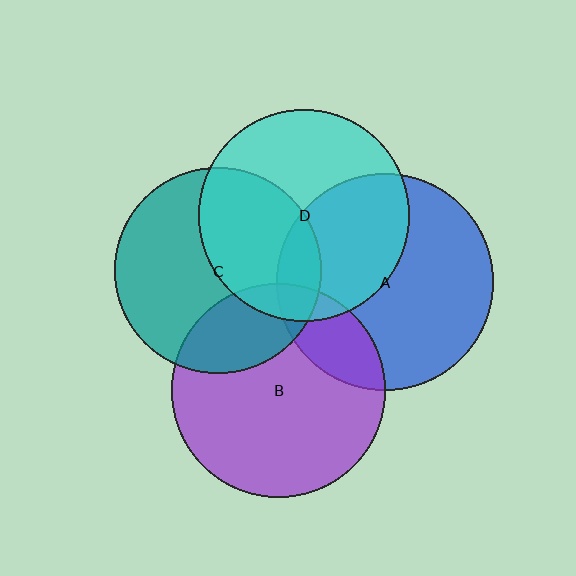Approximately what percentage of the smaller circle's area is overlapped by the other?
Approximately 10%.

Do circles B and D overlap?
Yes.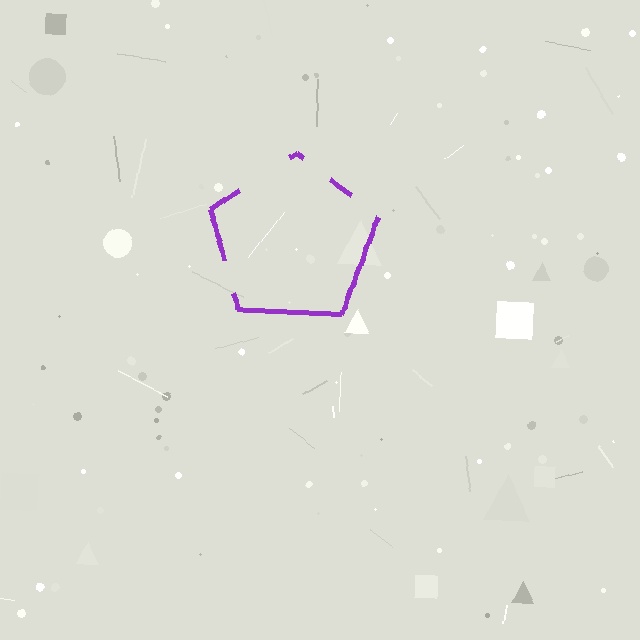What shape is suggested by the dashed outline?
The dashed outline suggests a pentagon.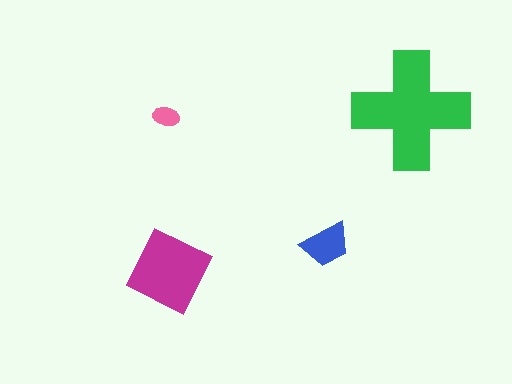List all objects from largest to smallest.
The green cross, the magenta square, the blue trapezoid, the pink ellipse.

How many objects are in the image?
There are 4 objects in the image.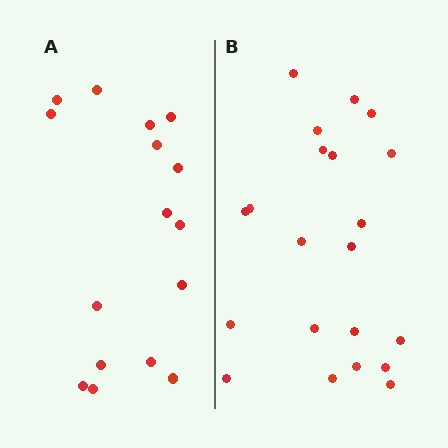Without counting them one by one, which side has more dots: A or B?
Region B (the right region) has more dots.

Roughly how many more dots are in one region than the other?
Region B has about 5 more dots than region A.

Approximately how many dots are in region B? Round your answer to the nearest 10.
About 20 dots. (The exact count is 21, which rounds to 20.)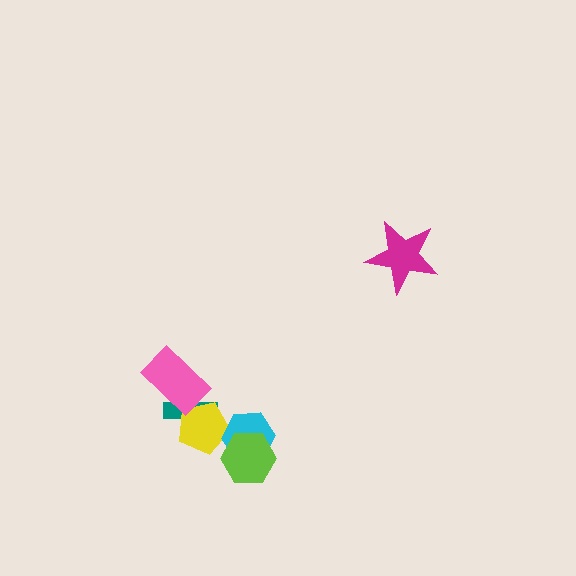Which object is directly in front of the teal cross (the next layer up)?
The yellow pentagon is directly in front of the teal cross.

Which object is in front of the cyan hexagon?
The lime hexagon is in front of the cyan hexagon.